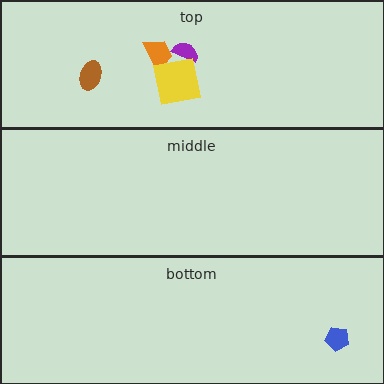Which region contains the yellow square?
The top region.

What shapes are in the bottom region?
The blue pentagon.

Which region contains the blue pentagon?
The bottom region.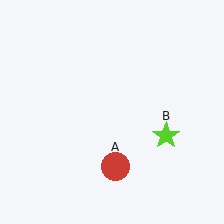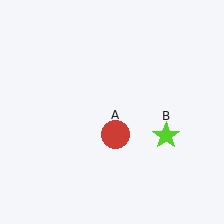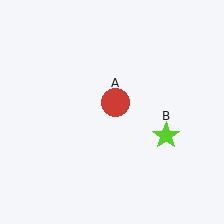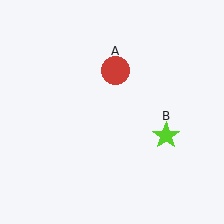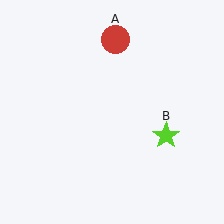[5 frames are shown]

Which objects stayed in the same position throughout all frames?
Lime star (object B) remained stationary.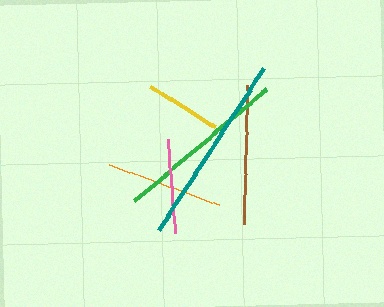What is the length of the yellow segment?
The yellow segment is approximately 77 pixels long.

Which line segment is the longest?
The teal line is the longest at approximately 193 pixels.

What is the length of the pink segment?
The pink segment is approximately 96 pixels long.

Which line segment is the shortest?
The yellow line is the shortest at approximately 77 pixels.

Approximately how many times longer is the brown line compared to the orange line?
The brown line is approximately 1.2 times the length of the orange line.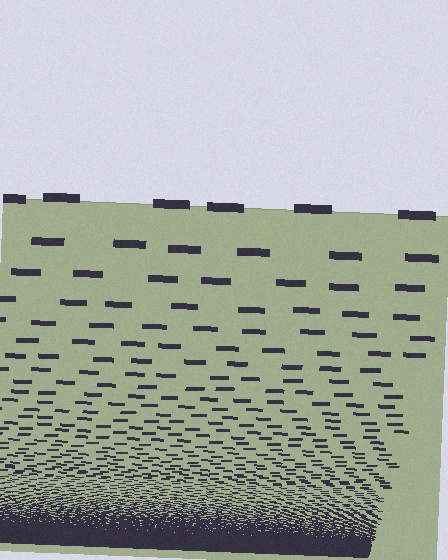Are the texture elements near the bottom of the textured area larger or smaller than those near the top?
Smaller. The gradient is inverted — elements near the bottom are smaller and denser.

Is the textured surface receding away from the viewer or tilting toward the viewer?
The surface appears to tilt toward the viewer. Texture elements get larger and sparser toward the top.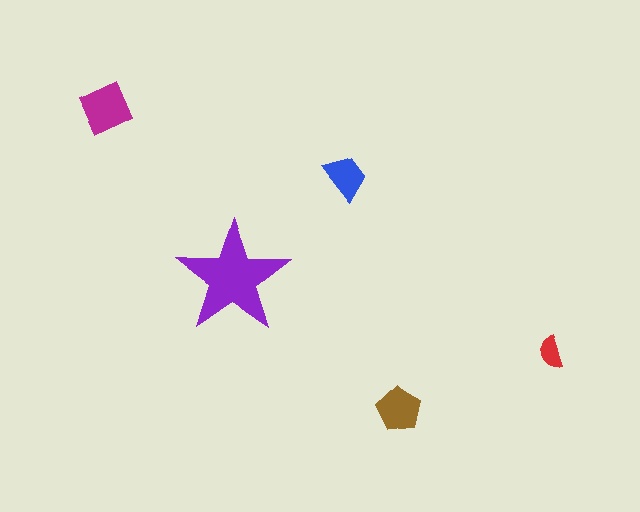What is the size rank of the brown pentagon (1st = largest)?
3rd.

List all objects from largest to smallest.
The purple star, the magenta diamond, the brown pentagon, the blue trapezoid, the red semicircle.